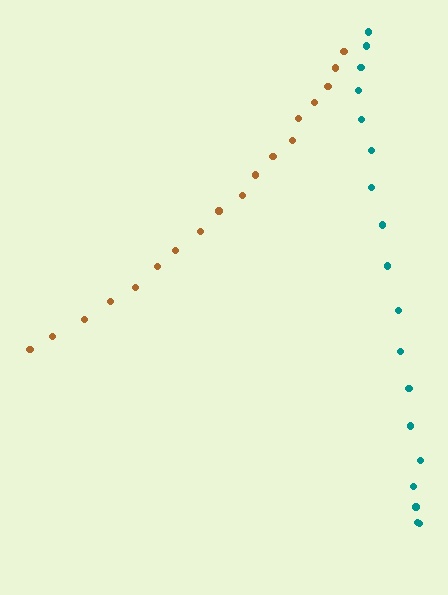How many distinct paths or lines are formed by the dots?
There are 2 distinct paths.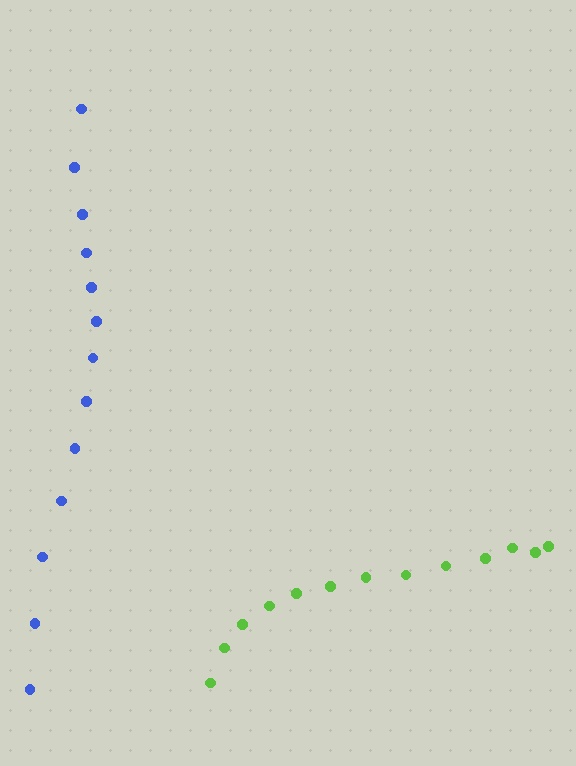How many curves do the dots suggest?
There are 2 distinct paths.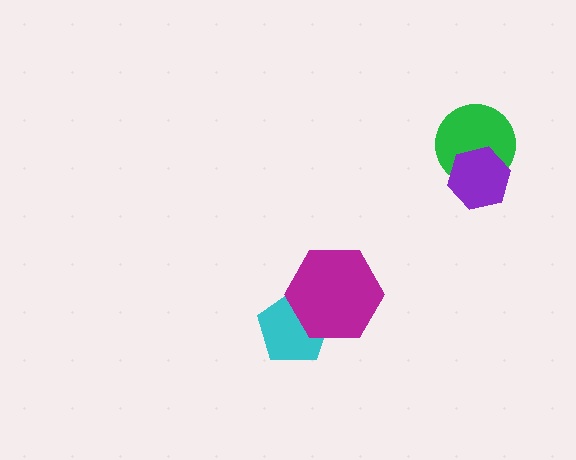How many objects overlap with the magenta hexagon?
1 object overlaps with the magenta hexagon.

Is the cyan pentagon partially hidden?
Yes, it is partially covered by another shape.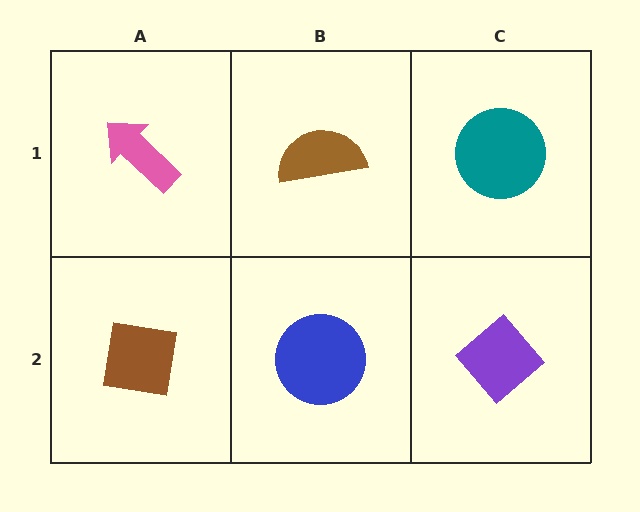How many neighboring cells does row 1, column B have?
3.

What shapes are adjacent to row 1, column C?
A purple diamond (row 2, column C), a brown semicircle (row 1, column B).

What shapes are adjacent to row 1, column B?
A blue circle (row 2, column B), a pink arrow (row 1, column A), a teal circle (row 1, column C).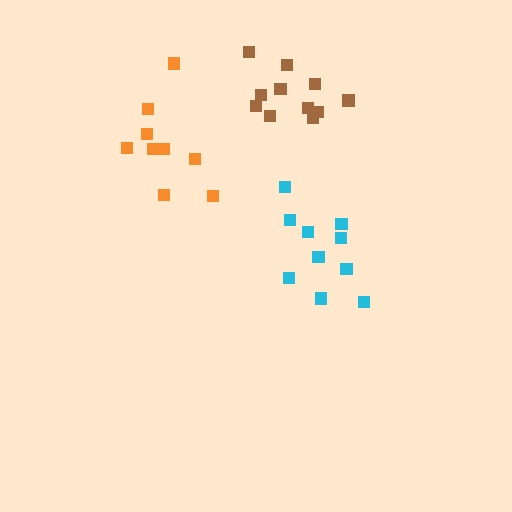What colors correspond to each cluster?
The clusters are colored: cyan, orange, brown.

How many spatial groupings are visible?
There are 3 spatial groupings.